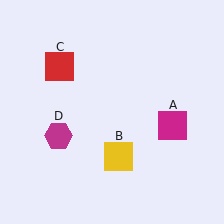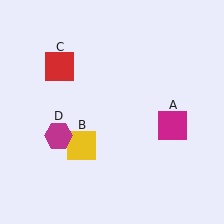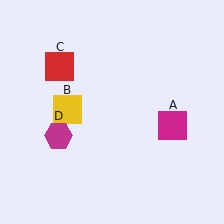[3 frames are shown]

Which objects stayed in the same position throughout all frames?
Magenta square (object A) and red square (object C) and magenta hexagon (object D) remained stationary.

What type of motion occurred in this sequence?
The yellow square (object B) rotated clockwise around the center of the scene.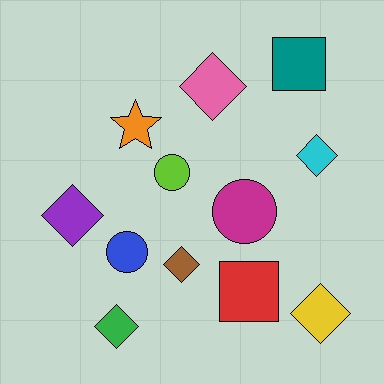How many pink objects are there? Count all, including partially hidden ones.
There is 1 pink object.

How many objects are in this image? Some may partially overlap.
There are 12 objects.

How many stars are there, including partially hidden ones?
There is 1 star.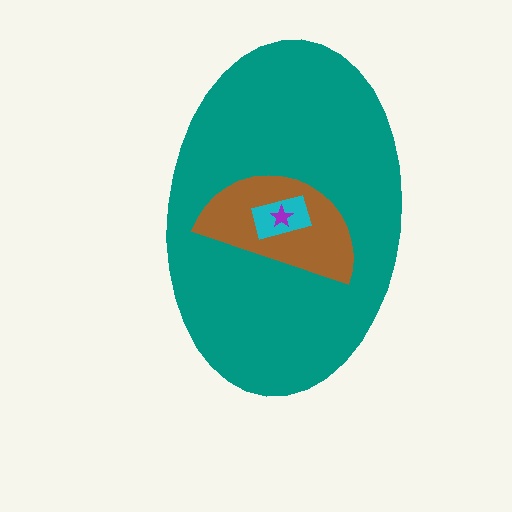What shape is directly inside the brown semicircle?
The cyan rectangle.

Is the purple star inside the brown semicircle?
Yes.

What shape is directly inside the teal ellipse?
The brown semicircle.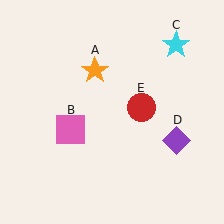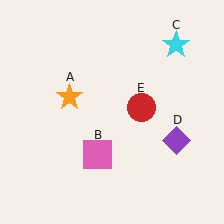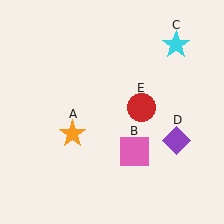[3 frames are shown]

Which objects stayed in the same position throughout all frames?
Cyan star (object C) and purple diamond (object D) and red circle (object E) remained stationary.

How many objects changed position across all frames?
2 objects changed position: orange star (object A), pink square (object B).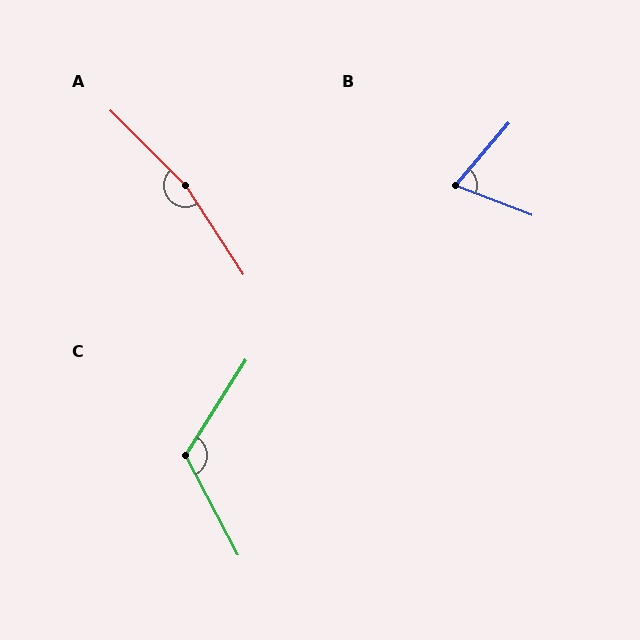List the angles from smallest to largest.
B (71°), C (120°), A (168°).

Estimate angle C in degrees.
Approximately 120 degrees.